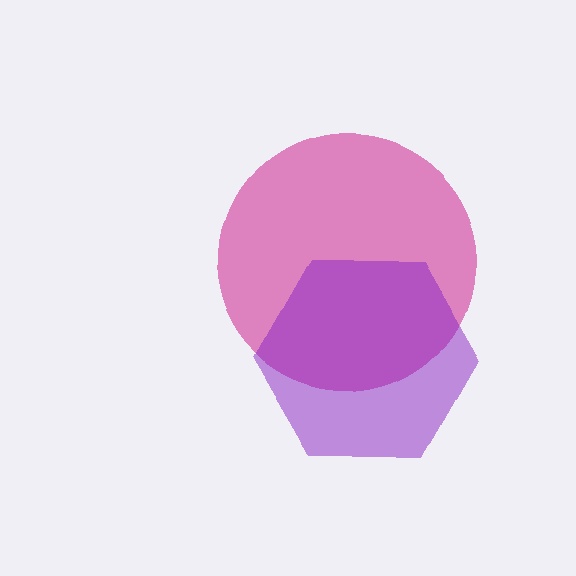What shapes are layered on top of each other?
The layered shapes are: a magenta circle, a purple hexagon.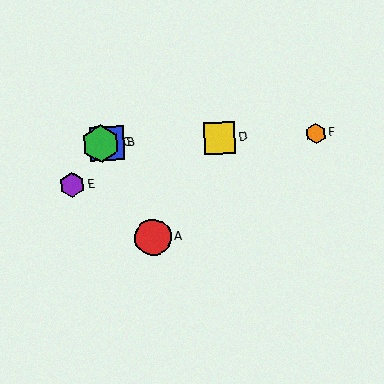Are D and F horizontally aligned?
Yes, both are at y≈138.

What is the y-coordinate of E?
Object E is at y≈185.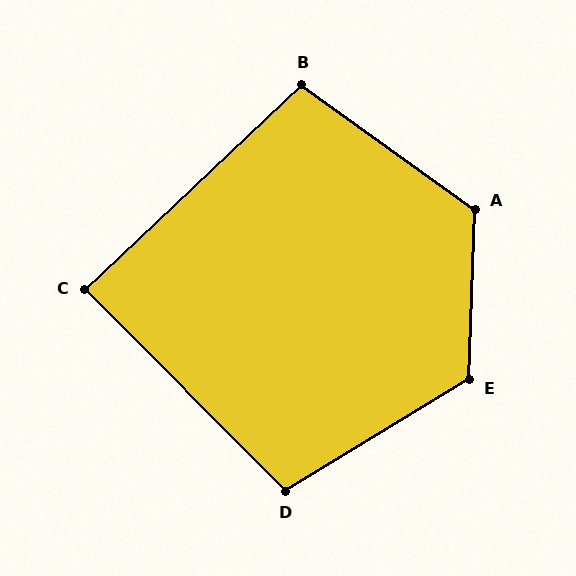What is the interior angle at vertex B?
Approximately 101 degrees (obtuse).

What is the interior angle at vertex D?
Approximately 103 degrees (obtuse).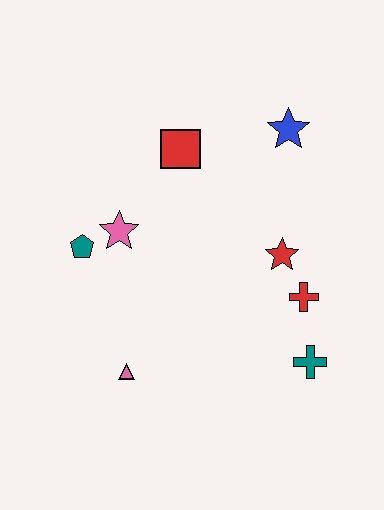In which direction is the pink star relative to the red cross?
The pink star is to the left of the red cross.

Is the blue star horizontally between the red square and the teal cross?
Yes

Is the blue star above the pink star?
Yes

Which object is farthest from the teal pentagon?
The teal cross is farthest from the teal pentagon.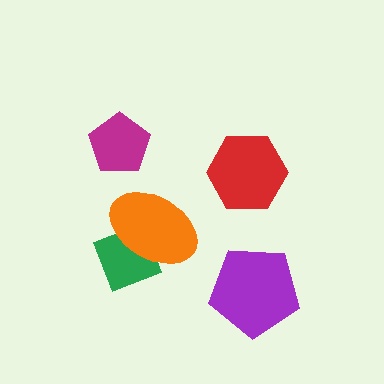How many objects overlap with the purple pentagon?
0 objects overlap with the purple pentagon.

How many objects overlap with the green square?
1 object overlaps with the green square.